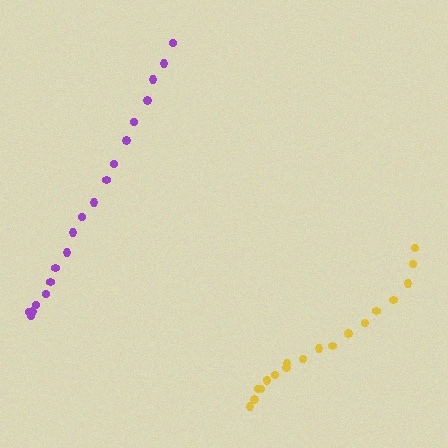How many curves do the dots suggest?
There are 2 distinct paths.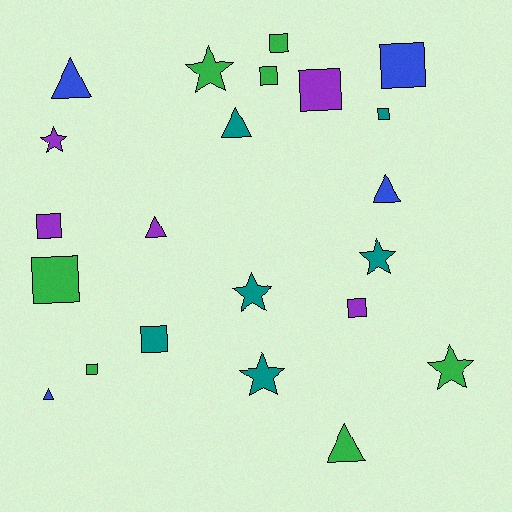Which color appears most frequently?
Green, with 7 objects.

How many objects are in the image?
There are 22 objects.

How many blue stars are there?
There are no blue stars.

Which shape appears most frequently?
Square, with 10 objects.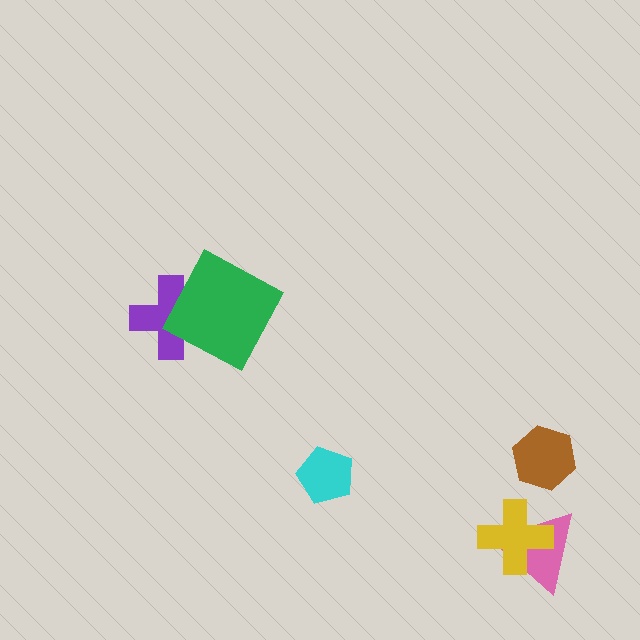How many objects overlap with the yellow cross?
1 object overlaps with the yellow cross.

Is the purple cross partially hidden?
Yes, it is partially covered by another shape.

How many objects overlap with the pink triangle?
1 object overlaps with the pink triangle.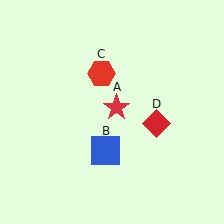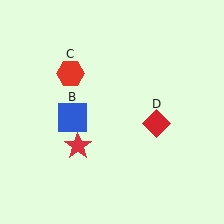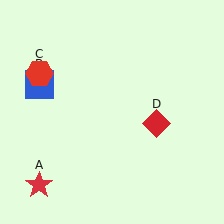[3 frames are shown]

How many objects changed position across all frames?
3 objects changed position: red star (object A), blue square (object B), red hexagon (object C).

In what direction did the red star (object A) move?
The red star (object A) moved down and to the left.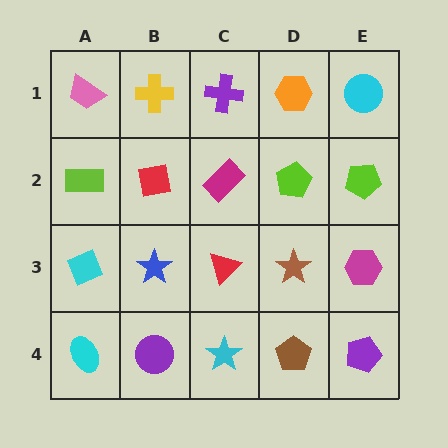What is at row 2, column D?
A lime pentagon.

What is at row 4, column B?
A purple circle.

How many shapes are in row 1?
5 shapes.